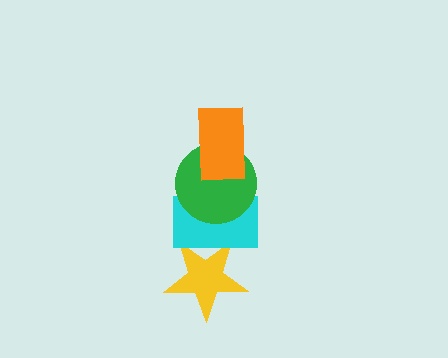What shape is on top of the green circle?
The orange rectangle is on top of the green circle.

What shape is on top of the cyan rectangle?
The green circle is on top of the cyan rectangle.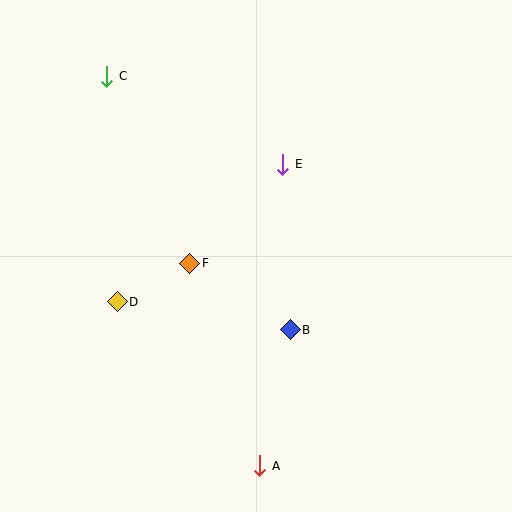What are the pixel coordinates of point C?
Point C is at (107, 76).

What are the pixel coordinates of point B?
Point B is at (290, 330).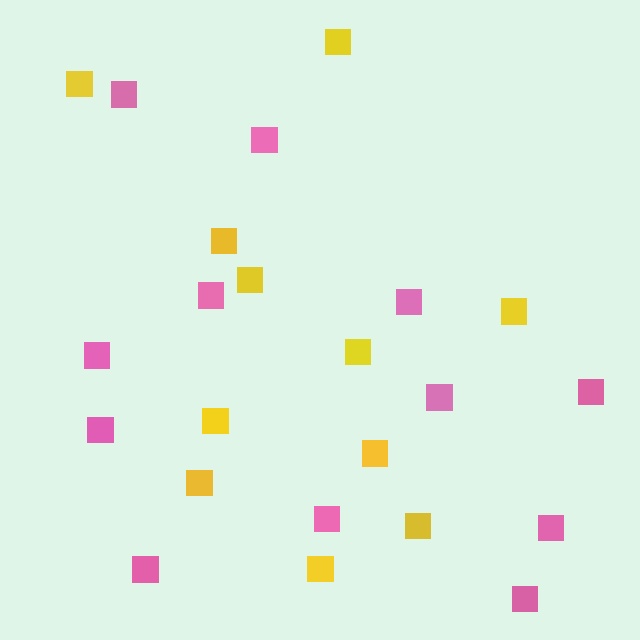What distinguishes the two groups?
There are 2 groups: one group of pink squares (12) and one group of yellow squares (11).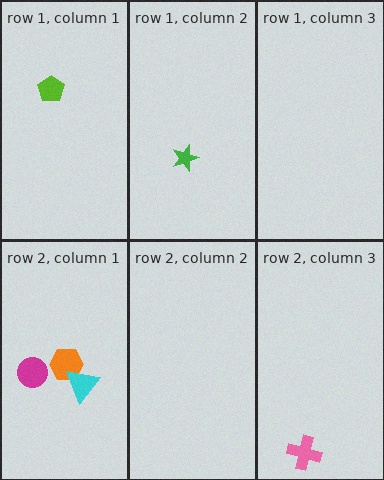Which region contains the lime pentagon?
The row 1, column 1 region.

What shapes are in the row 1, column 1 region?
The lime pentagon.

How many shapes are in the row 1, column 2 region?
1.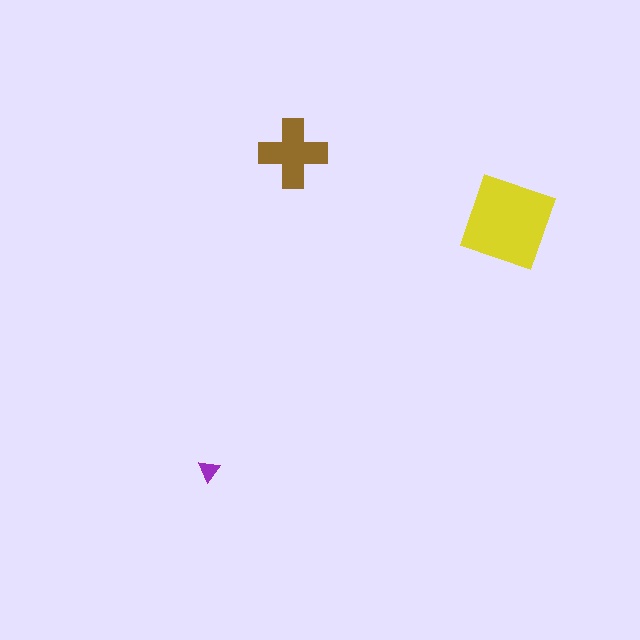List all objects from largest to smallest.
The yellow diamond, the brown cross, the purple triangle.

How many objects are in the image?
There are 3 objects in the image.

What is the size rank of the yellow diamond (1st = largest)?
1st.